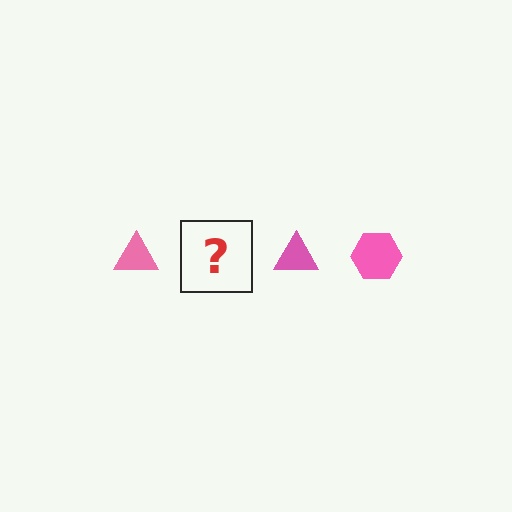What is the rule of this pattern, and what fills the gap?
The rule is that the pattern cycles through triangle, hexagon shapes in pink. The gap should be filled with a pink hexagon.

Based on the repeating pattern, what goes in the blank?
The blank should be a pink hexagon.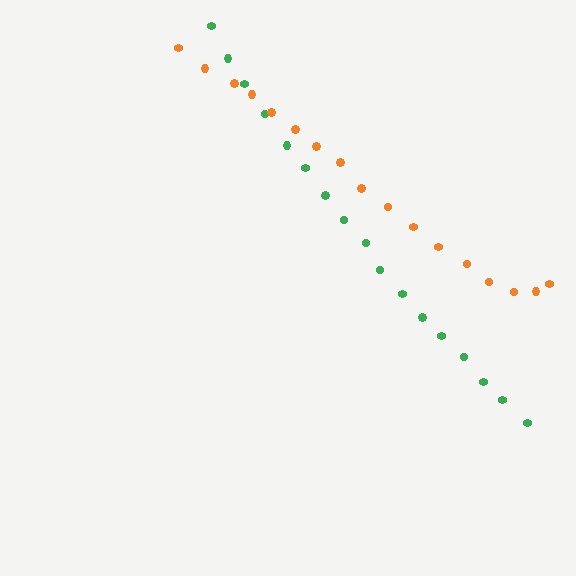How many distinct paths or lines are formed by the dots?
There are 2 distinct paths.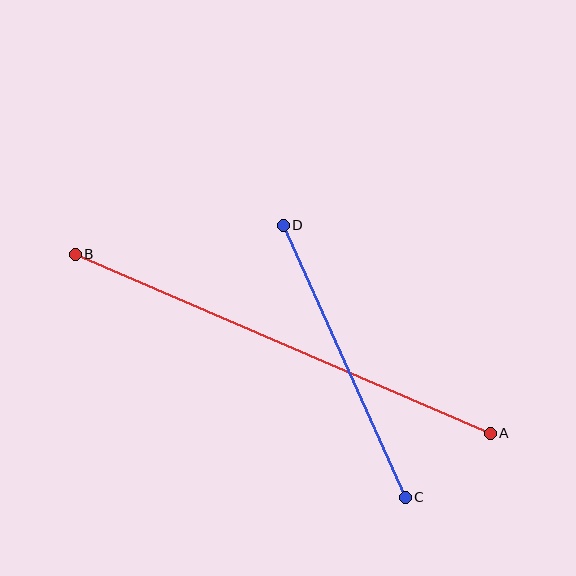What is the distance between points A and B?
The distance is approximately 452 pixels.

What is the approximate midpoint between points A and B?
The midpoint is at approximately (283, 344) pixels.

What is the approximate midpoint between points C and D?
The midpoint is at approximately (344, 361) pixels.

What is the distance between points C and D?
The distance is approximately 298 pixels.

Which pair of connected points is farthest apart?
Points A and B are farthest apart.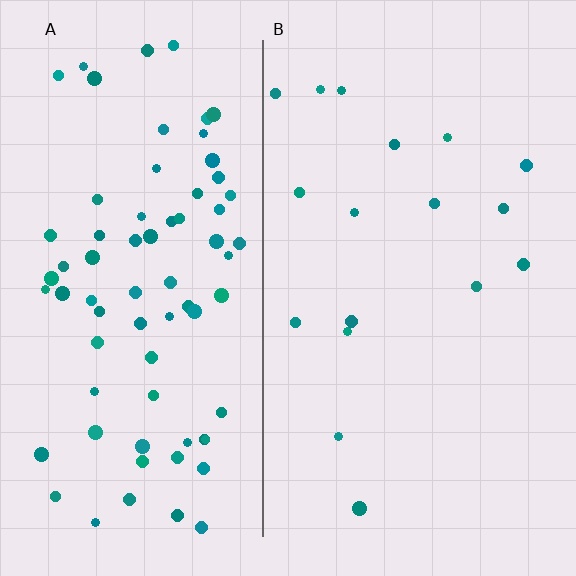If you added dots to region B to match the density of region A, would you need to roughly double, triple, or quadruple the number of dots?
Approximately quadruple.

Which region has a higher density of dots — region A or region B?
A (the left).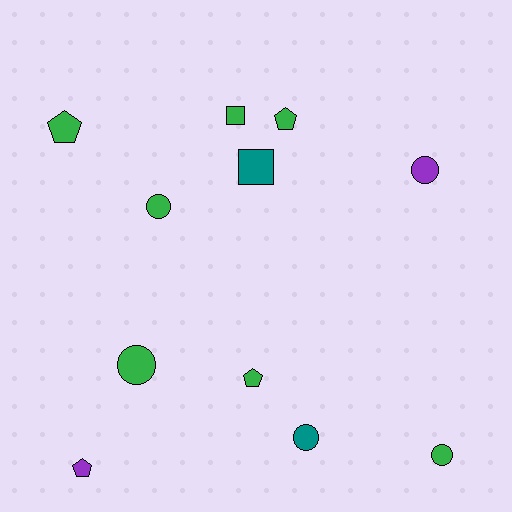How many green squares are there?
There is 1 green square.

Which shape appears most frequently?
Circle, with 5 objects.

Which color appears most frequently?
Green, with 7 objects.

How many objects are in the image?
There are 11 objects.